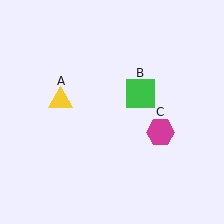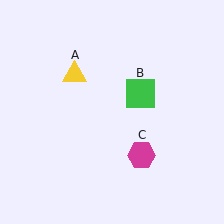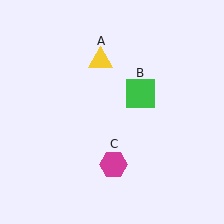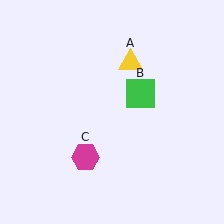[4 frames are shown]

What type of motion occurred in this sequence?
The yellow triangle (object A), magenta hexagon (object C) rotated clockwise around the center of the scene.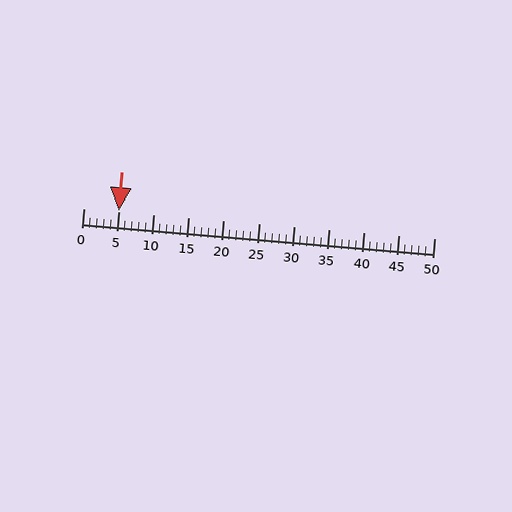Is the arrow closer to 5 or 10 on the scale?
The arrow is closer to 5.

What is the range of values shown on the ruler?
The ruler shows values from 0 to 50.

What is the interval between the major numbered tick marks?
The major tick marks are spaced 5 units apart.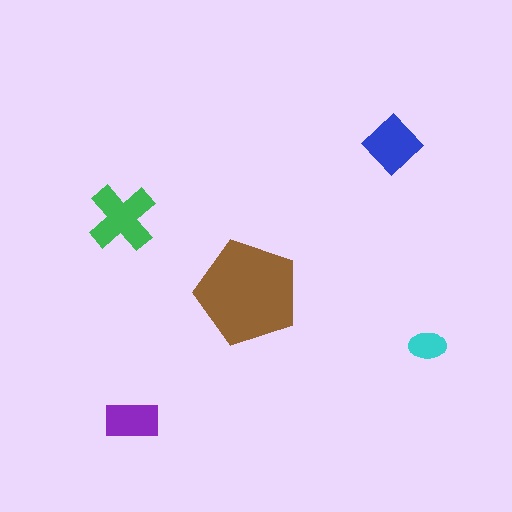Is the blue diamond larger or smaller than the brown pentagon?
Smaller.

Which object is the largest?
The brown pentagon.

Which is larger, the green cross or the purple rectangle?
The green cross.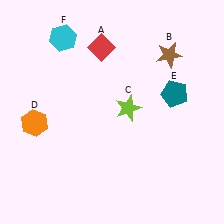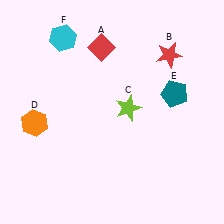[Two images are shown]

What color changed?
The star (B) changed from brown in Image 1 to red in Image 2.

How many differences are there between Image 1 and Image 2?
There is 1 difference between the two images.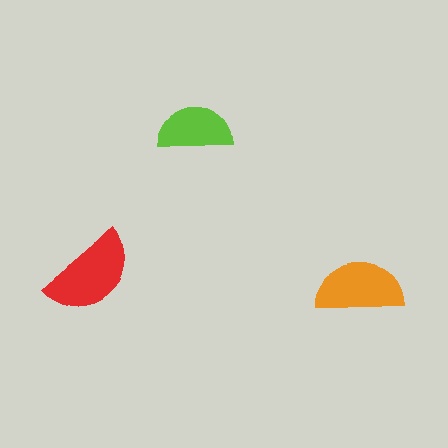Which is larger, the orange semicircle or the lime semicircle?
The orange one.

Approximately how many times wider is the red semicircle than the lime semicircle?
About 1.5 times wider.